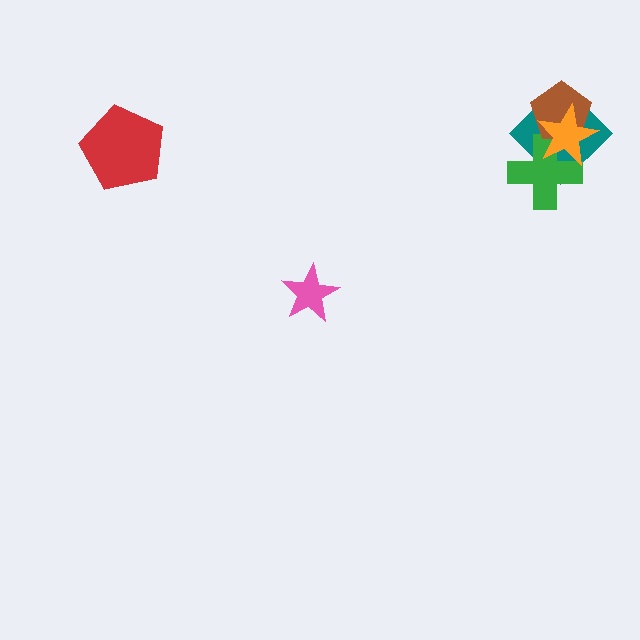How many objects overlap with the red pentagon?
0 objects overlap with the red pentagon.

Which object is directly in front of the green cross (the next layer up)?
The brown pentagon is directly in front of the green cross.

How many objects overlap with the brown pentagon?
3 objects overlap with the brown pentagon.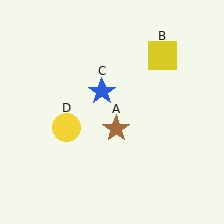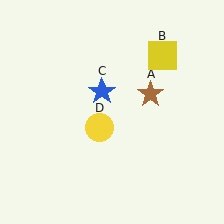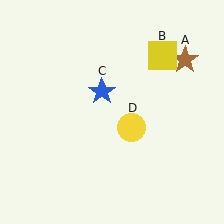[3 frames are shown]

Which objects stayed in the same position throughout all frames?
Yellow square (object B) and blue star (object C) remained stationary.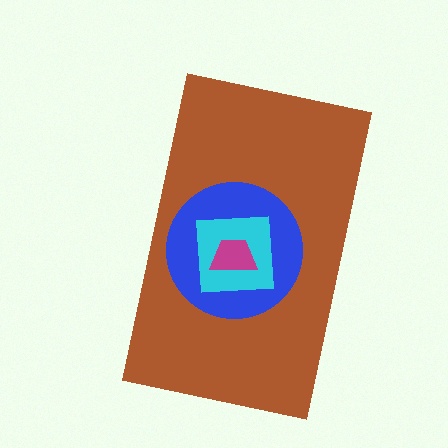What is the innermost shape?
The magenta trapezoid.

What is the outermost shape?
The brown rectangle.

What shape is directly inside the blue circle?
The cyan square.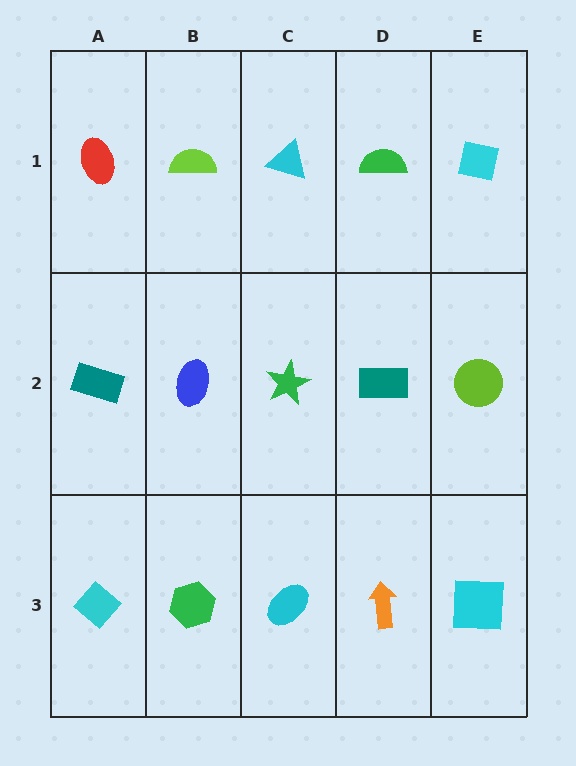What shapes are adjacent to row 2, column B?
A lime semicircle (row 1, column B), a green hexagon (row 3, column B), a teal rectangle (row 2, column A), a green star (row 2, column C).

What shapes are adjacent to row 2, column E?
A cyan square (row 1, column E), a cyan square (row 3, column E), a teal rectangle (row 2, column D).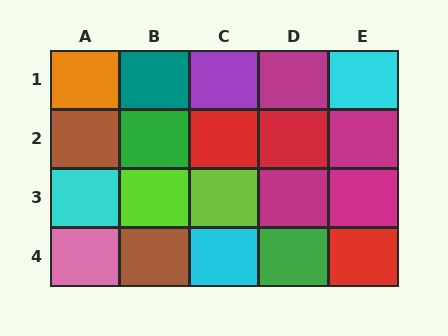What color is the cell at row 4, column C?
Cyan.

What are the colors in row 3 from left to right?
Cyan, lime, lime, magenta, magenta.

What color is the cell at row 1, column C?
Purple.